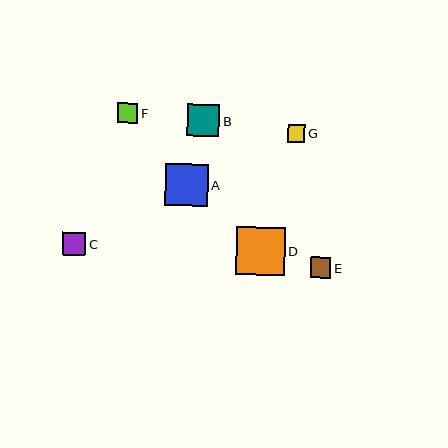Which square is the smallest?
Square G is the smallest with a size of approximately 18 pixels.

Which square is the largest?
Square D is the largest with a size of approximately 48 pixels.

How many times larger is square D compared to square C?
Square D is approximately 2.1 times the size of square C.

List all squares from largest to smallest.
From largest to smallest: D, A, B, C, F, E, G.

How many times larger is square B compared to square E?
Square B is approximately 1.6 times the size of square E.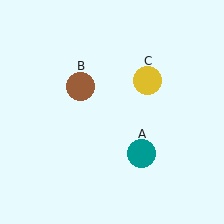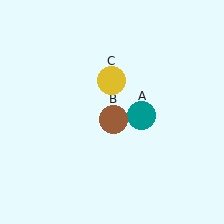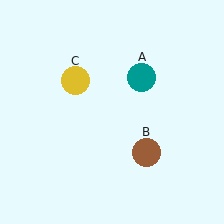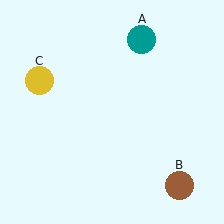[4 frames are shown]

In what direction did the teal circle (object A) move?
The teal circle (object A) moved up.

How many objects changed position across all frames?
3 objects changed position: teal circle (object A), brown circle (object B), yellow circle (object C).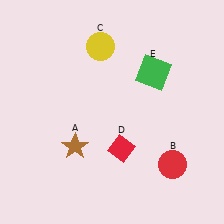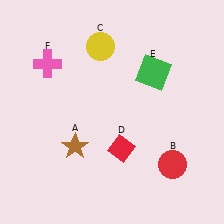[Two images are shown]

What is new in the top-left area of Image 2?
A pink cross (F) was added in the top-left area of Image 2.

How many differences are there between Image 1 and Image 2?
There is 1 difference between the two images.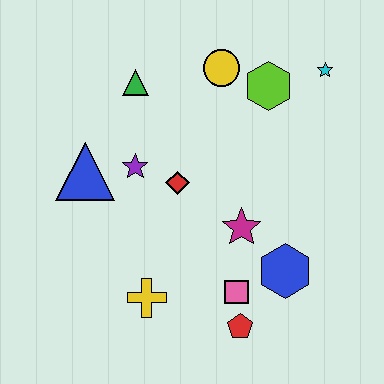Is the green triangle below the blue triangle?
No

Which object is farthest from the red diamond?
The cyan star is farthest from the red diamond.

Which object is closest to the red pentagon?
The pink square is closest to the red pentagon.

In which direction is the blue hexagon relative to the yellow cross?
The blue hexagon is to the right of the yellow cross.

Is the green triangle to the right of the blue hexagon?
No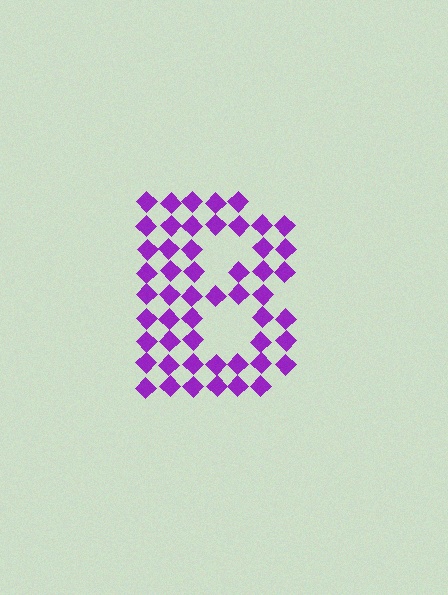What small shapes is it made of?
It is made of small diamonds.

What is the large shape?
The large shape is the letter B.